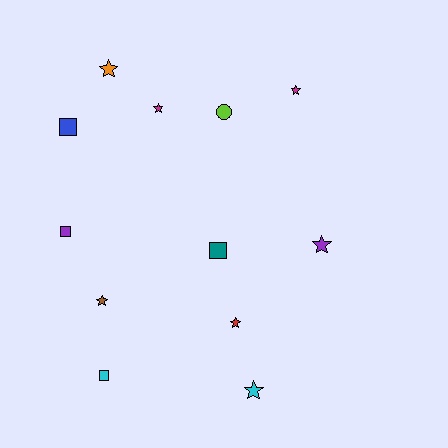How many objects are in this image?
There are 12 objects.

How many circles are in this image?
There is 1 circle.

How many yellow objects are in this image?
There are no yellow objects.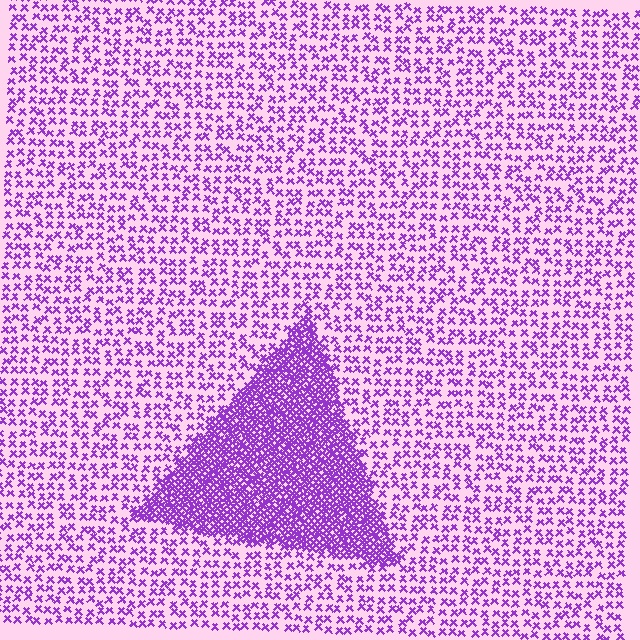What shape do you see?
I see a triangle.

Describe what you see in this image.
The image contains small purple elements arranged at two different densities. A triangle-shaped region is visible where the elements are more densely packed than the surrounding area.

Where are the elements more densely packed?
The elements are more densely packed inside the triangle boundary.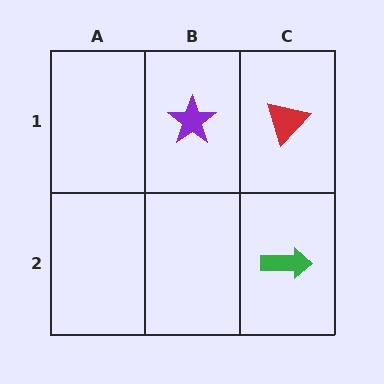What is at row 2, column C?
A green arrow.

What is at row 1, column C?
A red triangle.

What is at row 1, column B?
A purple star.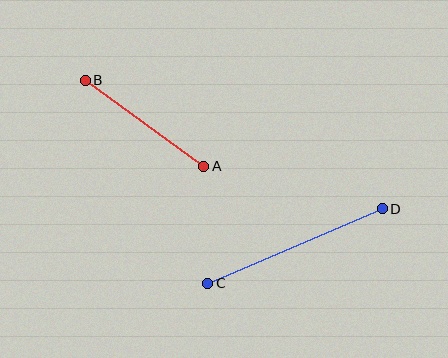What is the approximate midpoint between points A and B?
The midpoint is at approximately (145, 123) pixels.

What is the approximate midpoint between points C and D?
The midpoint is at approximately (295, 246) pixels.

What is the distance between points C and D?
The distance is approximately 190 pixels.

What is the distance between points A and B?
The distance is approximately 146 pixels.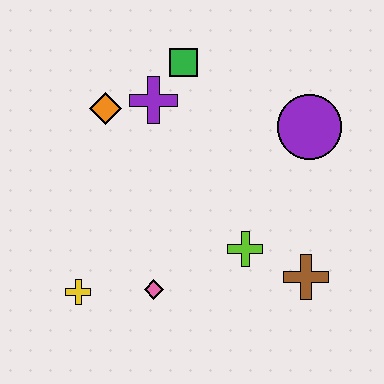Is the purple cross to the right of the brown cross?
No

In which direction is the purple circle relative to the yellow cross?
The purple circle is to the right of the yellow cross.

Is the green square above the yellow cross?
Yes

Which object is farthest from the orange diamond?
The brown cross is farthest from the orange diamond.